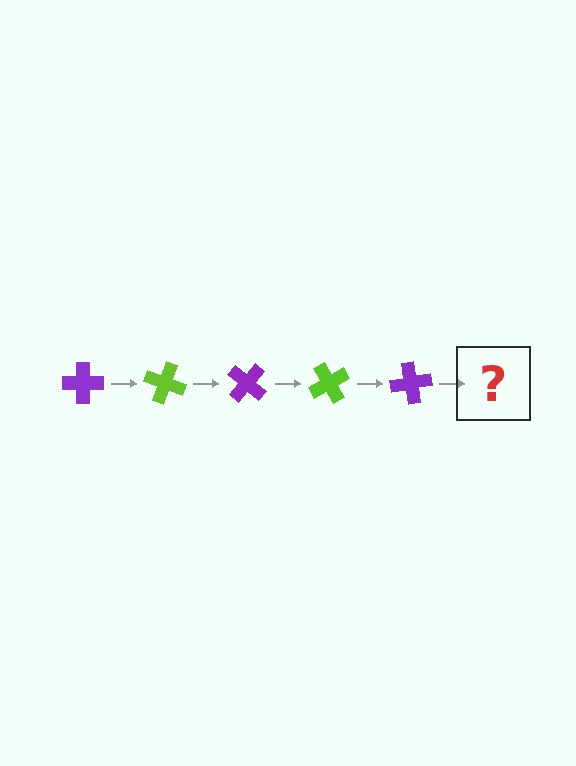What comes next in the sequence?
The next element should be a lime cross, rotated 100 degrees from the start.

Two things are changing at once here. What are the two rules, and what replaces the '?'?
The two rules are that it rotates 20 degrees each step and the color cycles through purple and lime. The '?' should be a lime cross, rotated 100 degrees from the start.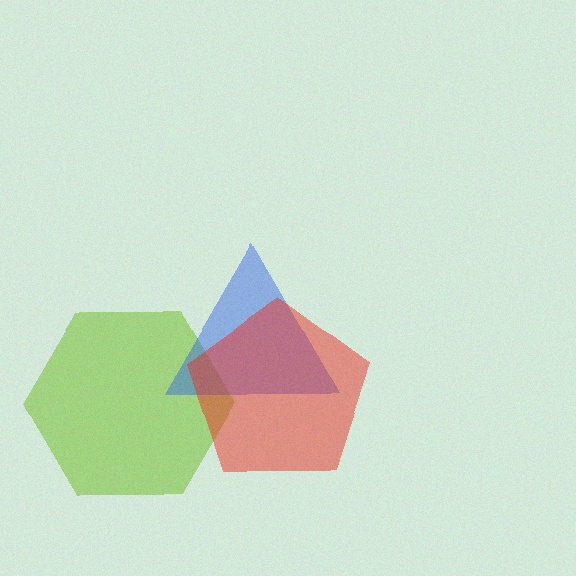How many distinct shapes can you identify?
There are 3 distinct shapes: a lime hexagon, a blue triangle, a red pentagon.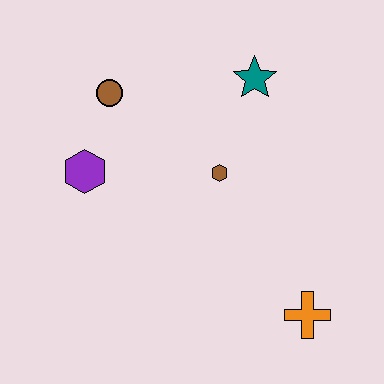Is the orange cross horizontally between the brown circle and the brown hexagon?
No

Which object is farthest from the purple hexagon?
The orange cross is farthest from the purple hexagon.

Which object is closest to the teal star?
The brown hexagon is closest to the teal star.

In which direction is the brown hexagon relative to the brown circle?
The brown hexagon is to the right of the brown circle.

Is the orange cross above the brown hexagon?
No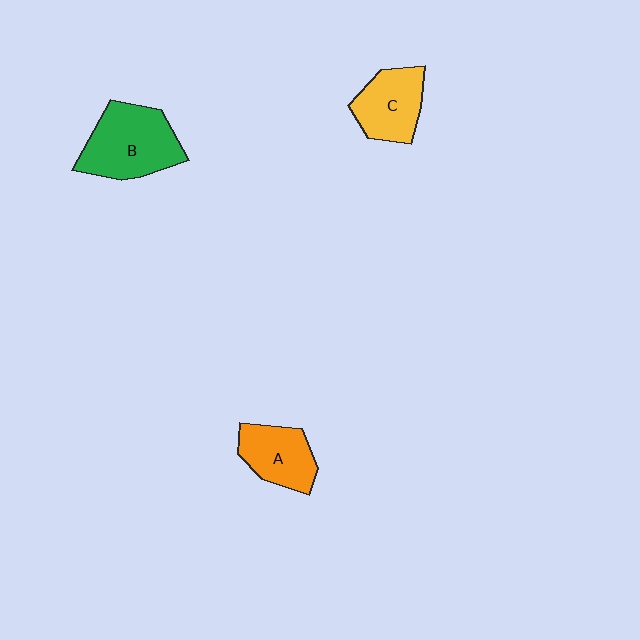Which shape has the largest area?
Shape B (green).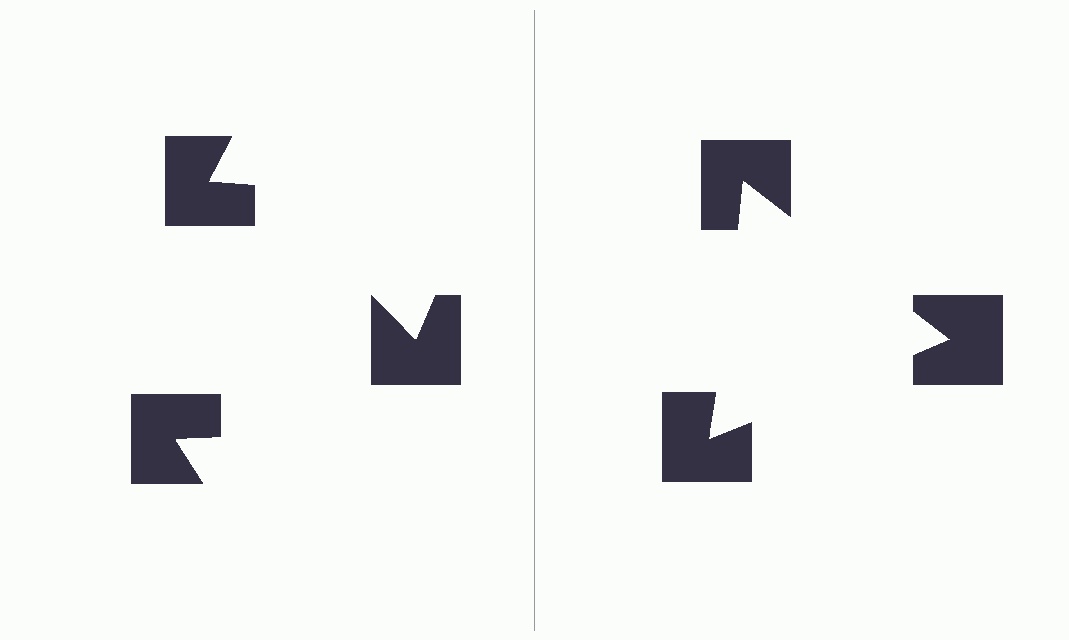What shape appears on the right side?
An illusory triangle.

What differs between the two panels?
The notched squares are positioned identically on both sides; only the wedge orientations differ. On the right they align to a triangle; on the left they are misaligned.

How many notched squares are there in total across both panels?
6 — 3 on each side.